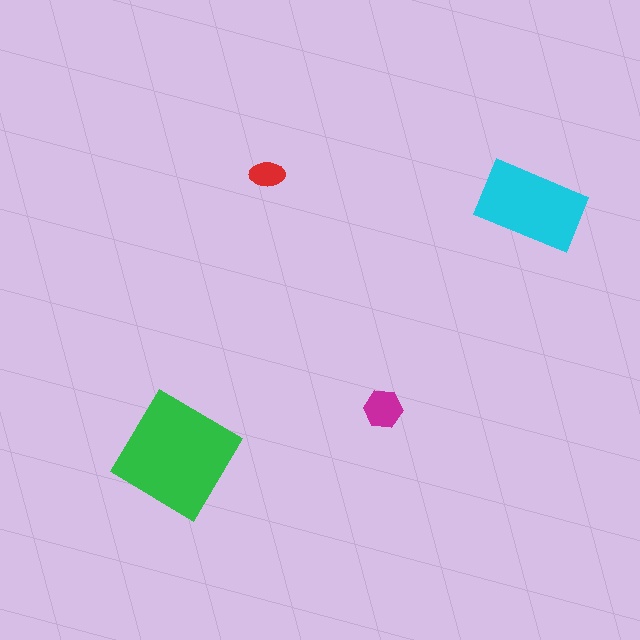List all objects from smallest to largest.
The red ellipse, the magenta hexagon, the cyan rectangle, the green diamond.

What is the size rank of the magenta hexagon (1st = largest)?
3rd.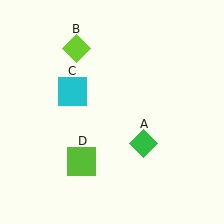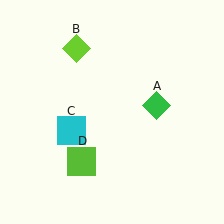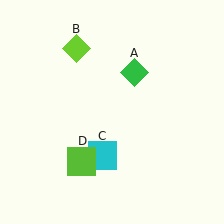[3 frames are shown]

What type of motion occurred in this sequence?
The green diamond (object A), cyan square (object C) rotated counterclockwise around the center of the scene.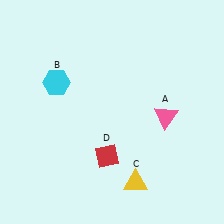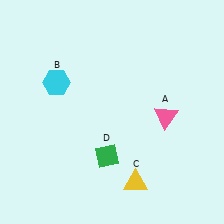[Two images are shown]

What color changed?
The diamond (D) changed from red in Image 1 to green in Image 2.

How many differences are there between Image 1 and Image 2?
There is 1 difference between the two images.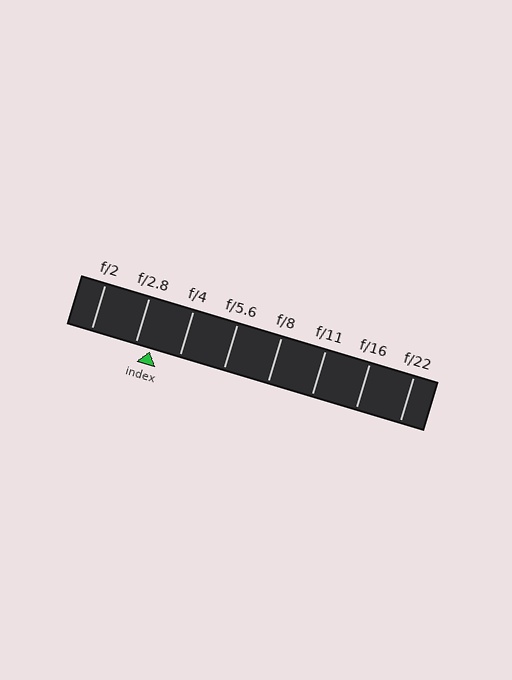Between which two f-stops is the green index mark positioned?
The index mark is between f/2.8 and f/4.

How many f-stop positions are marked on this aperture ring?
There are 8 f-stop positions marked.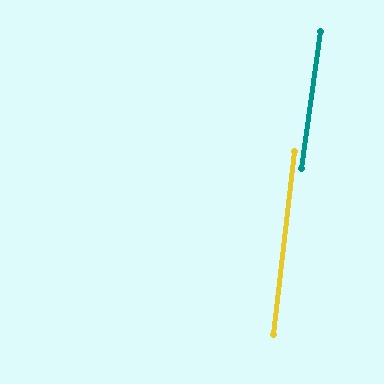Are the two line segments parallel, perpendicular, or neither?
Parallel — their directions differ by only 1.3°.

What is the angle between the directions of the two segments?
Approximately 1 degree.